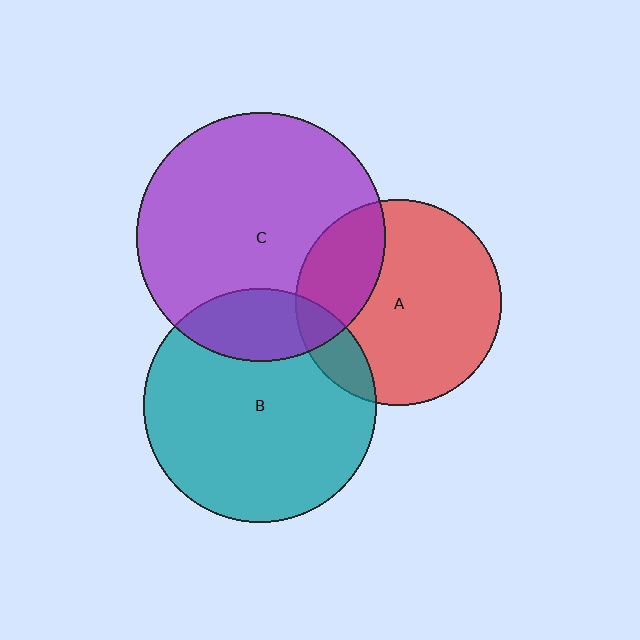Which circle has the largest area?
Circle C (purple).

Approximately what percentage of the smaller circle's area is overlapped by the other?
Approximately 15%.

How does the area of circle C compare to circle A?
Approximately 1.5 times.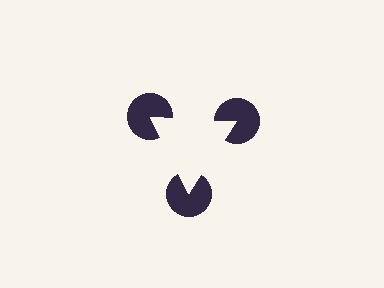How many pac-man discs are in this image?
There are 3 — one at each vertex of the illusory triangle.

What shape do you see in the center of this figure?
An illusory triangle — its edges are inferred from the aligned wedge cuts in the pac-man discs, not physically drawn.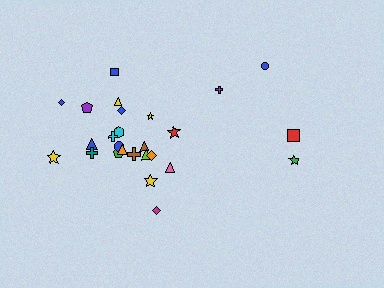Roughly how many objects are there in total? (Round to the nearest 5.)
Roughly 25 objects in total.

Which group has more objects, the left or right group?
The left group.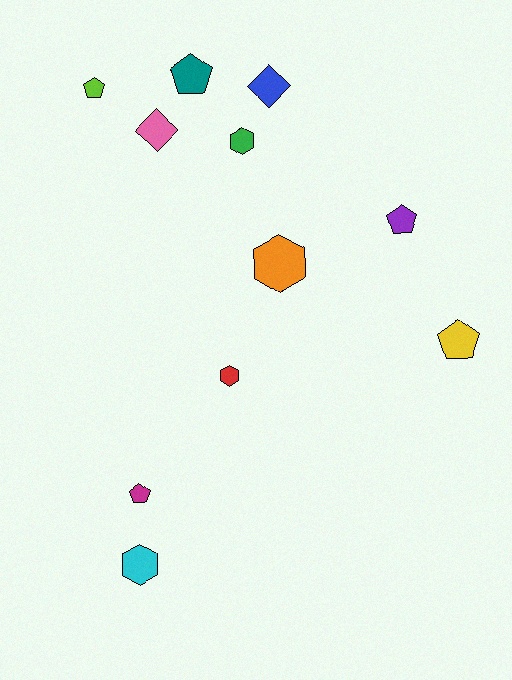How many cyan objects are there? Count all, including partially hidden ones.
There is 1 cyan object.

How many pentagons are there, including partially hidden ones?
There are 5 pentagons.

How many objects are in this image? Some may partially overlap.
There are 11 objects.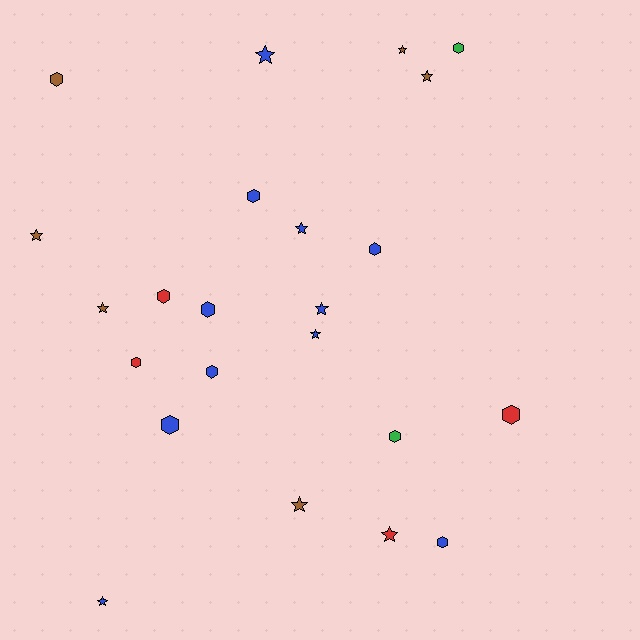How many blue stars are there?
There are 5 blue stars.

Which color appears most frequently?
Blue, with 11 objects.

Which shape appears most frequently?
Hexagon, with 12 objects.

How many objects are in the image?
There are 23 objects.